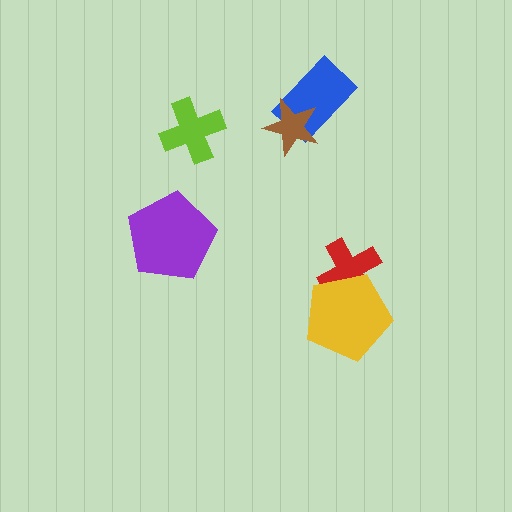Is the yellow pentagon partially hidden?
No, no other shape covers it.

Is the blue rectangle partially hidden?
Yes, it is partially covered by another shape.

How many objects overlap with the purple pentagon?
0 objects overlap with the purple pentagon.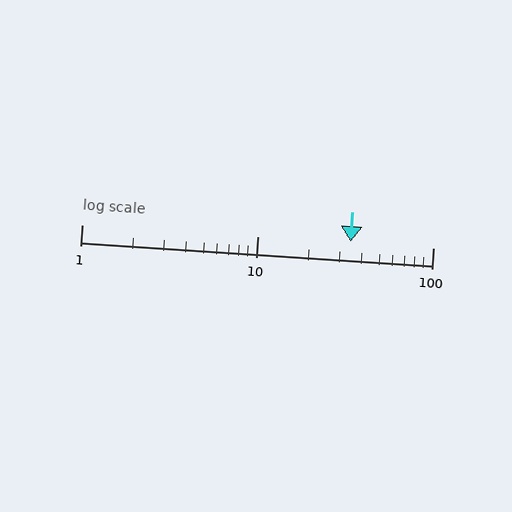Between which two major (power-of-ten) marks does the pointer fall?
The pointer is between 10 and 100.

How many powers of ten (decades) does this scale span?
The scale spans 2 decades, from 1 to 100.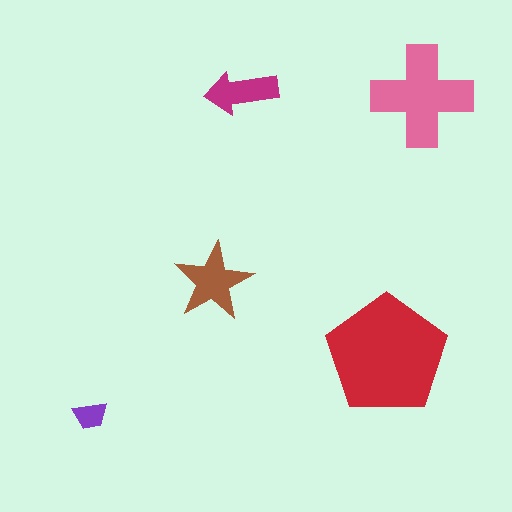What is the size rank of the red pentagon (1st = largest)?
1st.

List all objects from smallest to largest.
The purple trapezoid, the magenta arrow, the brown star, the pink cross, the red pentagon.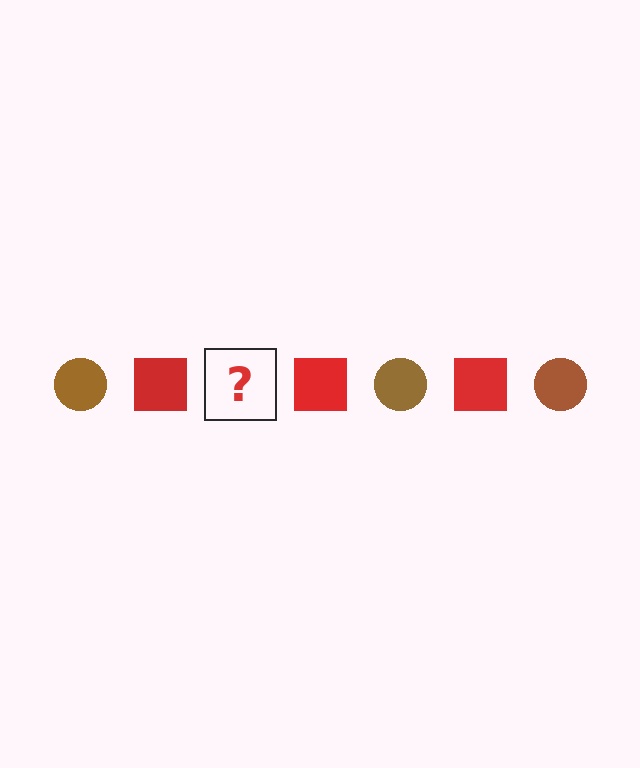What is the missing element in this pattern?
The missing element is a brown circle.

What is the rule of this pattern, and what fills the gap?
The rule is that the pattern alternates between brown circle and red square. The gap should be filled with a brown circle.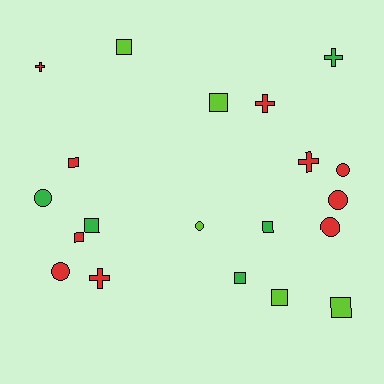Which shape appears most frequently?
Square, with 9 objects.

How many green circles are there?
There is 1 green circle.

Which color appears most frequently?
Red, with 10 objects.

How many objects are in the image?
There are 20 objects.